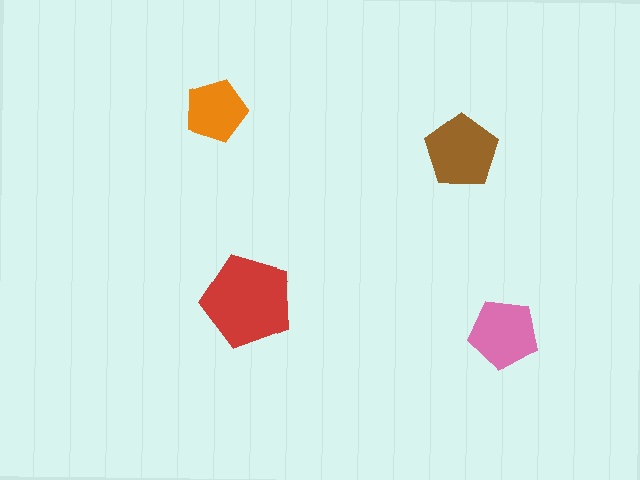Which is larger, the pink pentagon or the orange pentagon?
The pink one.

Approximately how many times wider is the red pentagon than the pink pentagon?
About 1.5 times wider.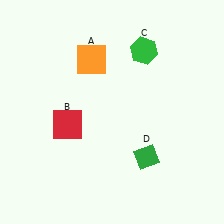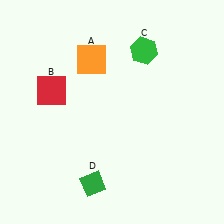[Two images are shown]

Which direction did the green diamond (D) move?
The green diamond (D) moved left.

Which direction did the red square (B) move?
The red square (B) moved up.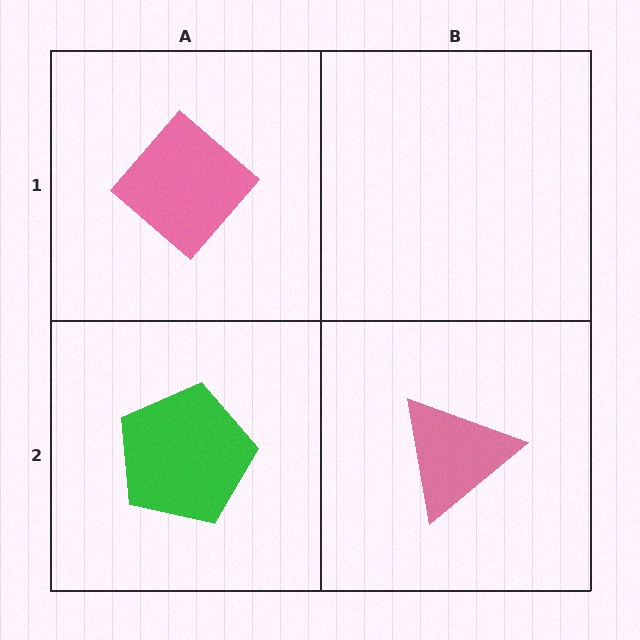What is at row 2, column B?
A pink triangle.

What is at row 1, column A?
A pink diamond.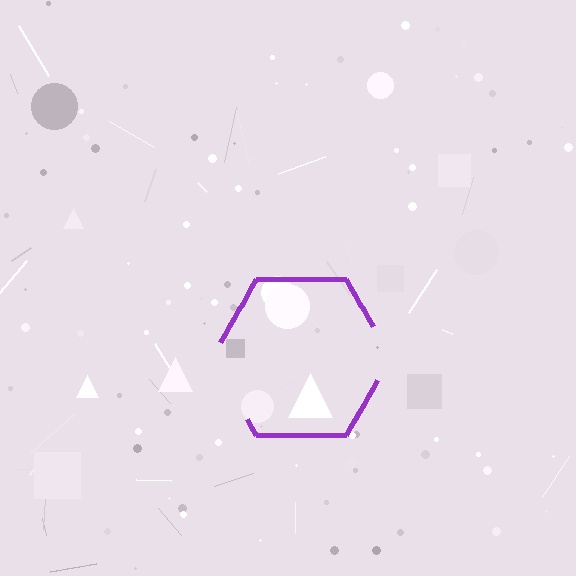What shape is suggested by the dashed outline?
The dashed outline suggests a hexagon.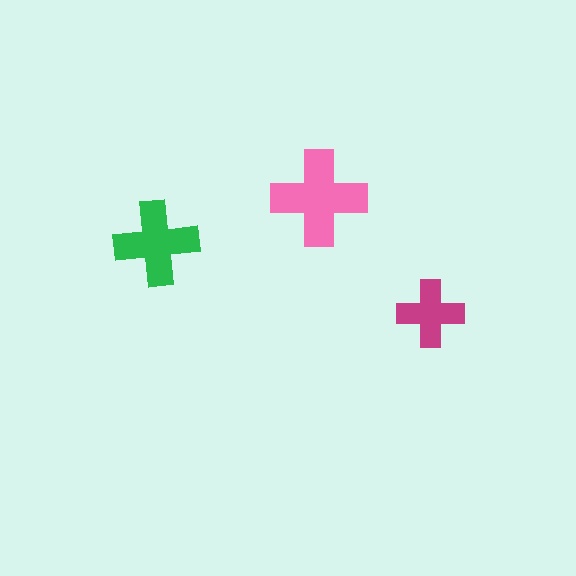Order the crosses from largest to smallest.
the pink one, the green one, the magenta one.